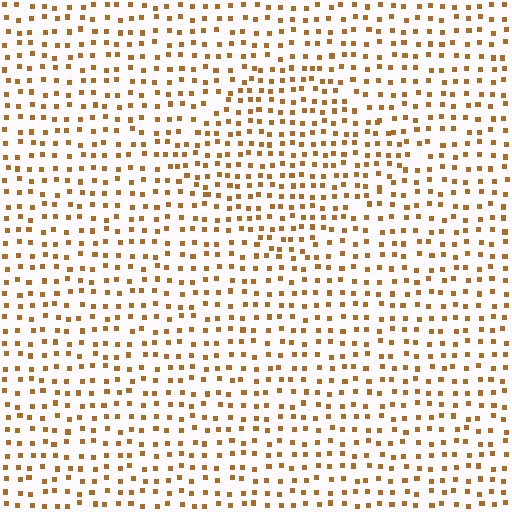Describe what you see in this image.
The image contains small brown elements arranged at two different densities. A diamond-shaped region is visible where the elements are more densely packed than the surrounding area.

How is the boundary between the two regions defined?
The boundary is defined by a change in element density (approximately 1.4x ratio). All elements are the same color, size, and shape.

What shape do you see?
I see a diamond.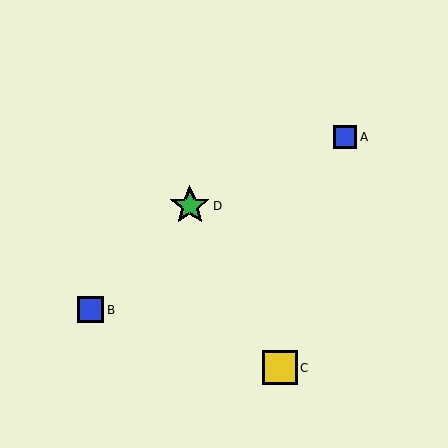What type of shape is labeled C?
Shape C is a yellow square.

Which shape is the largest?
The green star (labeled D) is the largest.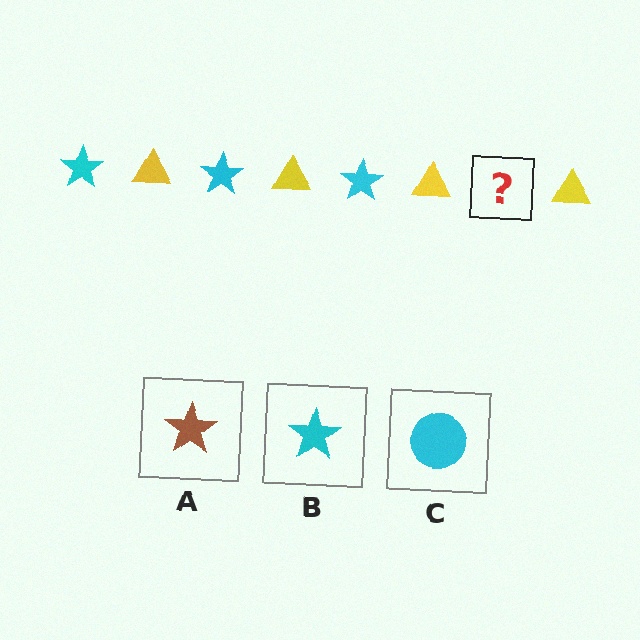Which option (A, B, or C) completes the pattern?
B.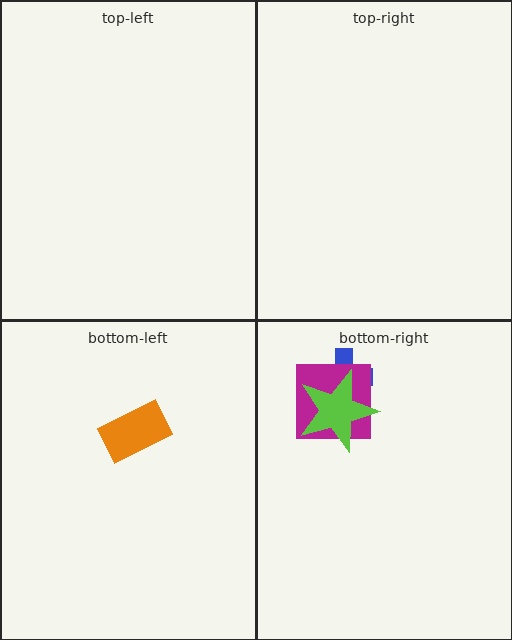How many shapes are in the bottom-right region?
3.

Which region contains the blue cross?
The bottom-right region.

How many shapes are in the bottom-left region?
1.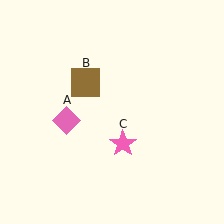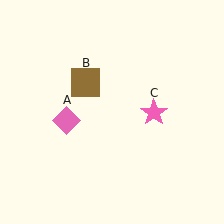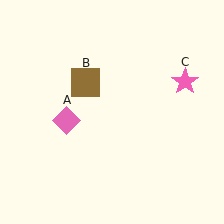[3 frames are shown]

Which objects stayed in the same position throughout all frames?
Pink diamond (object A) and brown square (object B) remained stationary.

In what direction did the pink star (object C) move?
The pink star (object C) moved up and to the right.